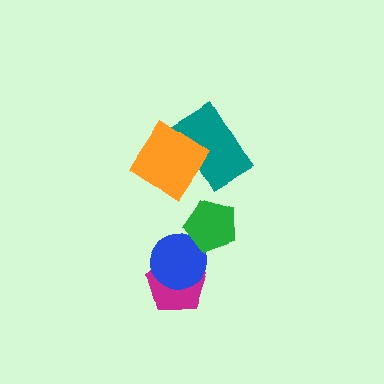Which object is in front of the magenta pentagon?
The blue circle is in front of the magenta pentagon.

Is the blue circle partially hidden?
Yes, it is partially covered by another shape.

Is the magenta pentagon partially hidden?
Yes, it is partially covered by another shape.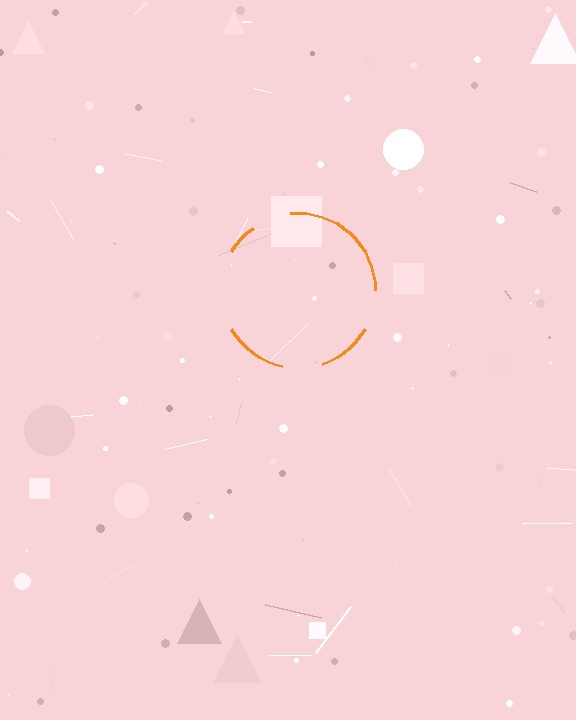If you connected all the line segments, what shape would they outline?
They would outline a circle.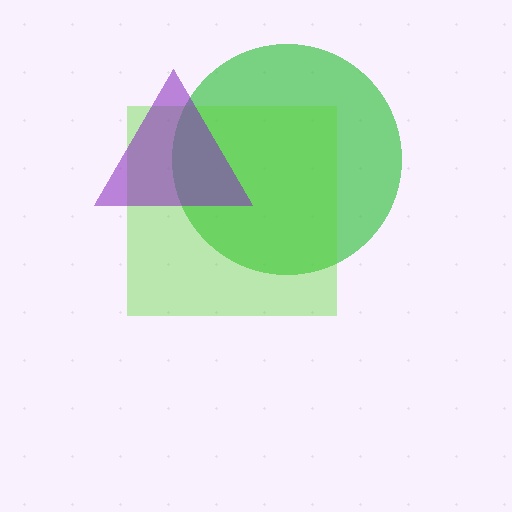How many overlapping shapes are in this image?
There are 3 overlapping shapes in the image.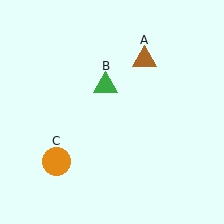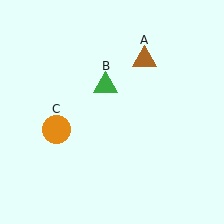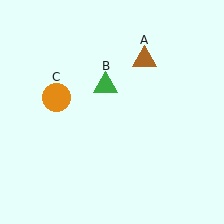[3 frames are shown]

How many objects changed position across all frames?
1 object changed position: orange circle (object C).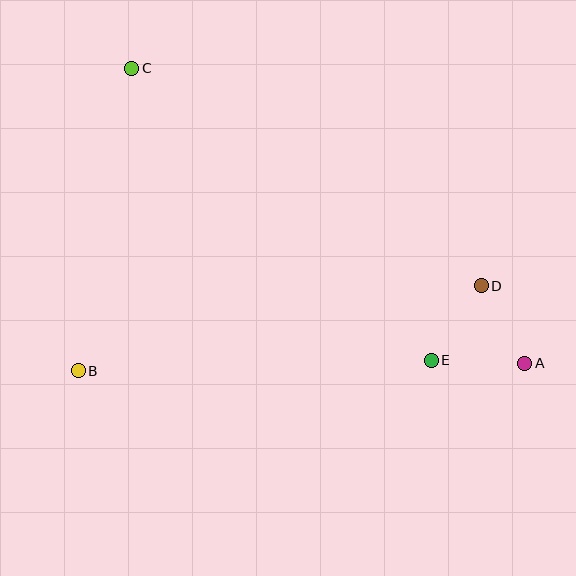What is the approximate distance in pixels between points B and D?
The distance between B and D is approximately 412 pixels.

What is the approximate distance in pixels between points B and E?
The distance between B and E is approximately 353 pixels.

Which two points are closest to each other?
Points A and D are closest to each other.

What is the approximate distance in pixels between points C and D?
The distance between C and D is approximately 412 pixels.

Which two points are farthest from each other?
Points A and C are farthest from each other.